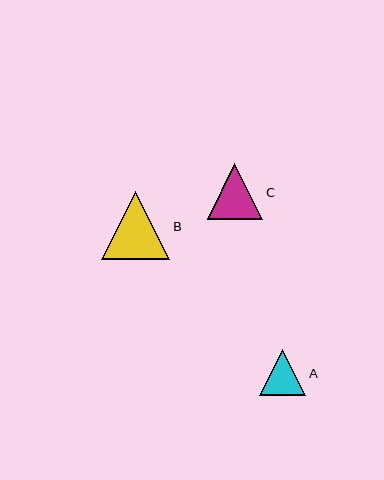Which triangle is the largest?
Triangle B is the largest with a size of approximately 69 pixels.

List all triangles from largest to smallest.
From largest to smallest: B, C, A.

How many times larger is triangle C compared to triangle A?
Triangle C is approximately 1.2 times the size of triangle A.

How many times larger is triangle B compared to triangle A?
Triangle B is approximately 1.5 times the size of triangle A.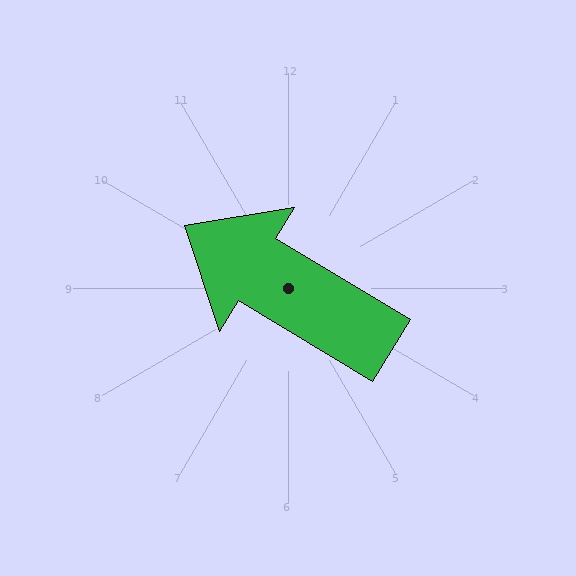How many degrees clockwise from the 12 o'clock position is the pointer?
Approximately 301 degrees.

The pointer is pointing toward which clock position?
Roughly 10 o'clock.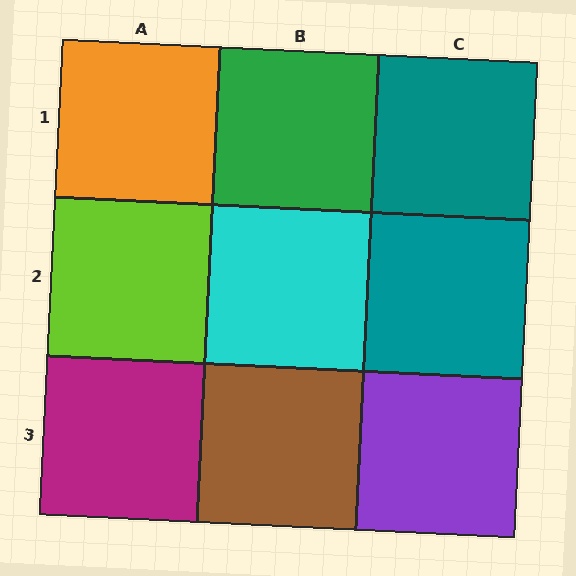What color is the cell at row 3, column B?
Brown.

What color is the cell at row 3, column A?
Magenta.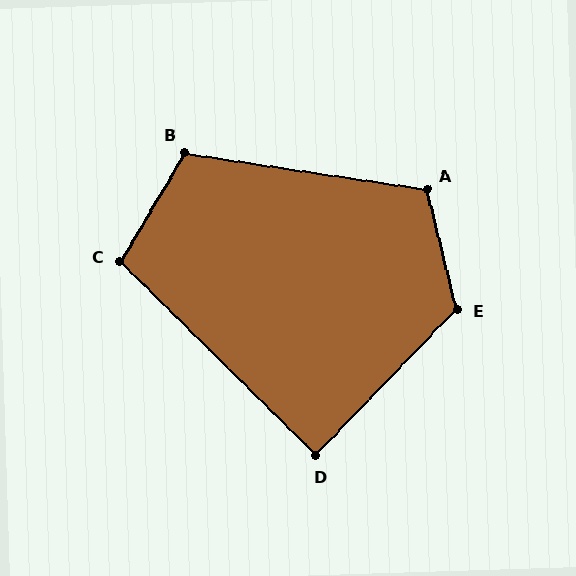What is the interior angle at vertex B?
Approximately 112 degrees (obtuse).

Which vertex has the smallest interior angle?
D, at approximately 89 degrees.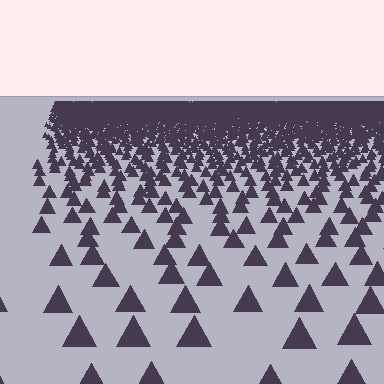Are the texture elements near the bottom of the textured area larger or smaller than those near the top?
Larger. Near the bottom, elements are closer to the viewer and appear at a bigger on-screen size.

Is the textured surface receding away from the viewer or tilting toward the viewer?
The surface is receding away from the viewer. Texture elements get smaller and denser toward the top.